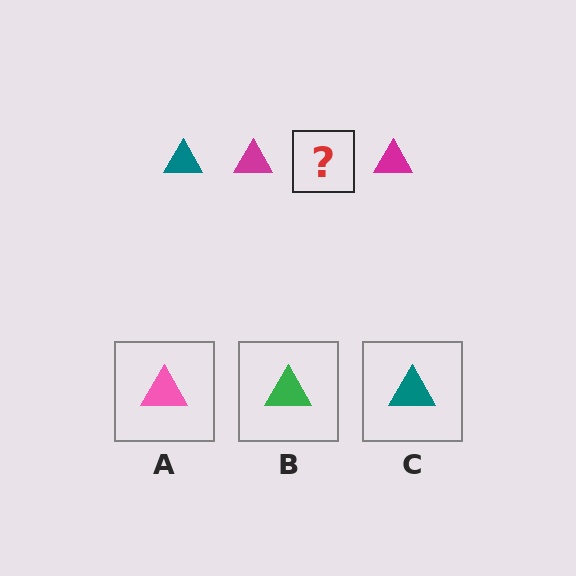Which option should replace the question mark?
Option C.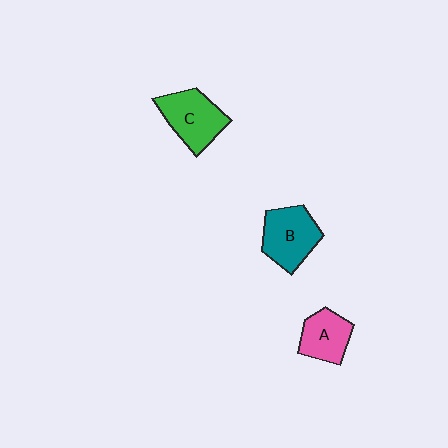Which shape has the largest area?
Shape B (teal).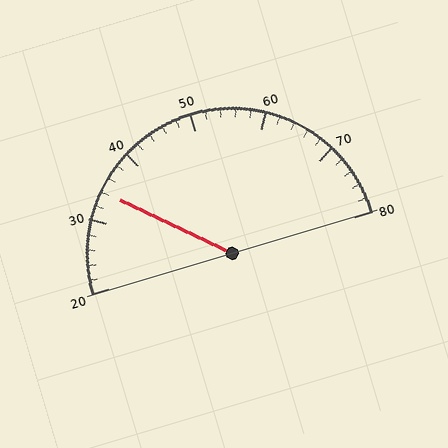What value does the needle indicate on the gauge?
The needle indicates approximately 34.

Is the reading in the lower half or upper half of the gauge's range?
The reading is in the lower half of the range (20 to 80).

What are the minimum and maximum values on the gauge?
The gauge ranges from 20 to 80.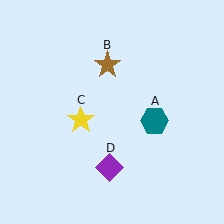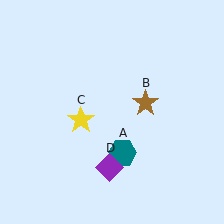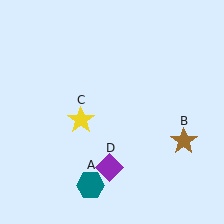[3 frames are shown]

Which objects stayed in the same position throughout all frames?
Yellow star (object C) and purple diamond (object D) remained stationary.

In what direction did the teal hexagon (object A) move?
The teal hexagon (object A) moved down and to the left.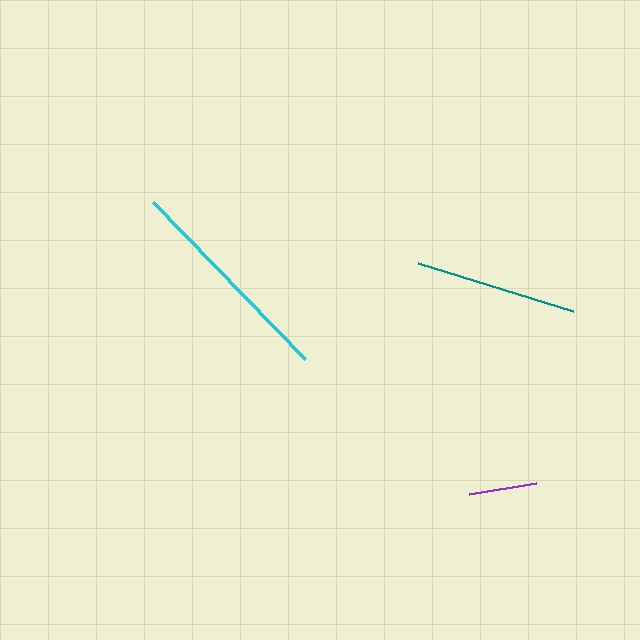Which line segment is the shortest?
The purple line is the shortest at approximately 68 pixels.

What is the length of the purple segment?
The purple segment is approximately 68 pixels long.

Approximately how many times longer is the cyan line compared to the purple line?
The cyan line is approximately 3.2 times the length of the purple line.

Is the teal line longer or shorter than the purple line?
The teal line is longer than the purple line.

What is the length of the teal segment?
The teal segment is approximately 163 pixels long.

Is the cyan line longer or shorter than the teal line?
The cyan line is longer than the teal line.